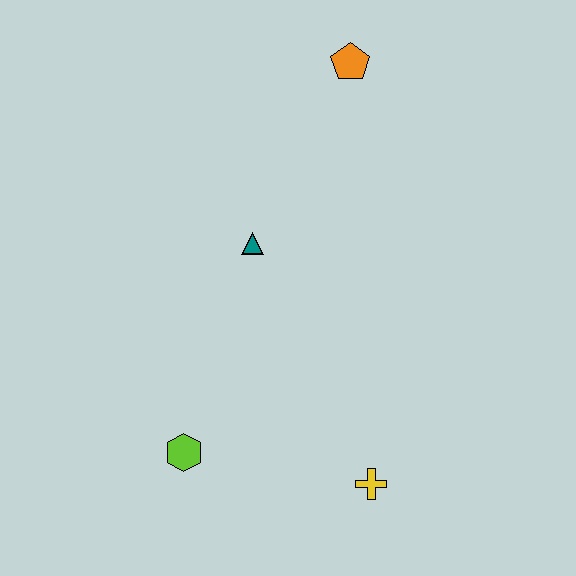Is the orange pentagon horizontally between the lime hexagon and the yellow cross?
Yes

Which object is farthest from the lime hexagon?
The orange pentagon is farthest from the lime hexagon.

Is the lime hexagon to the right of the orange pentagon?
No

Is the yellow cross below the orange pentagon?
Yes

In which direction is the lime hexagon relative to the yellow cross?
The lime hexagon is to the left of the yellow cross.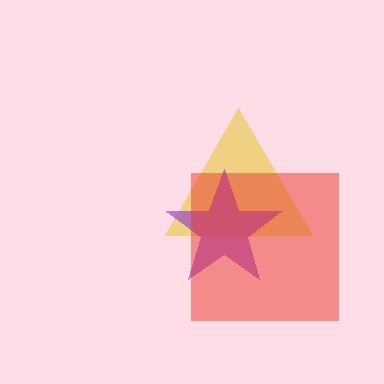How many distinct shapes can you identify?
There are 3 distinct shapes: a yellow triangle, a purple star, a red square.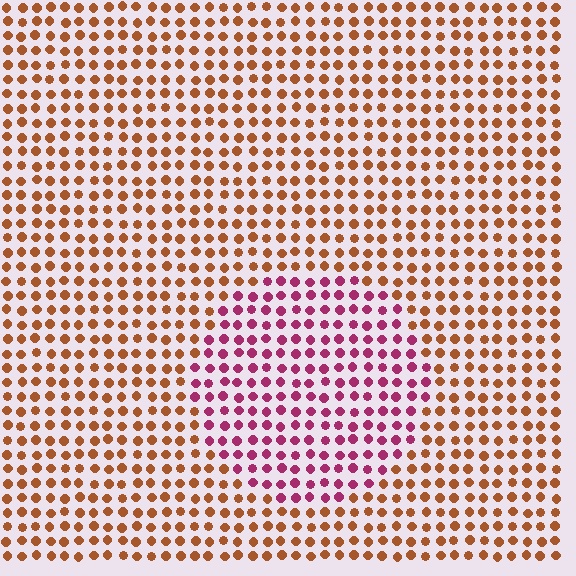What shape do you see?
I see a circle.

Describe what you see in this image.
The image is filled with small brown elements in a uniform arrangement. A circle-shaped region is visible where the elements are tinted to a slightly different hue, forming a subtle color boundary.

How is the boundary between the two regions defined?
The boundary is defined purely by a slight shift in hue (about 54 degrees). Spacing, size, and orientation are identical on both sides.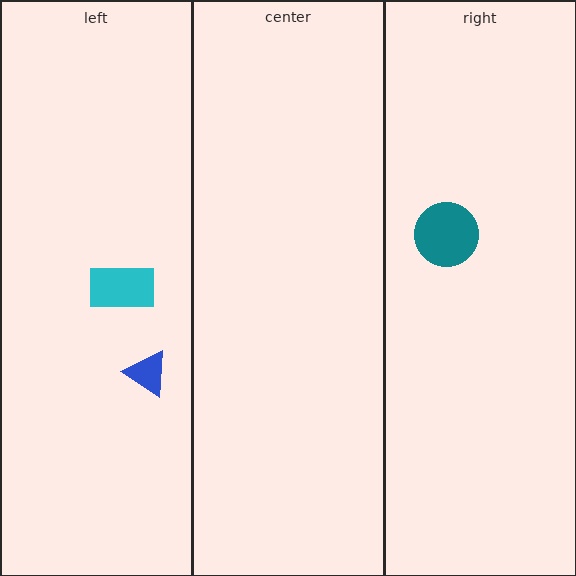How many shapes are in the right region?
1.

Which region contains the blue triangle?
The left region.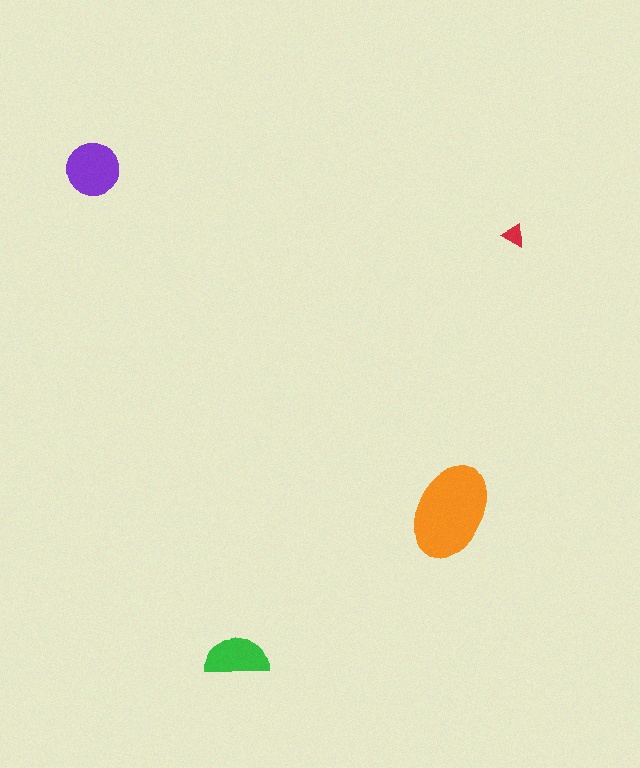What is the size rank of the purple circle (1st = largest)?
2nd.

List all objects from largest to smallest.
The orange ellipse, the purple circle, the green semicircle, the red triangle.